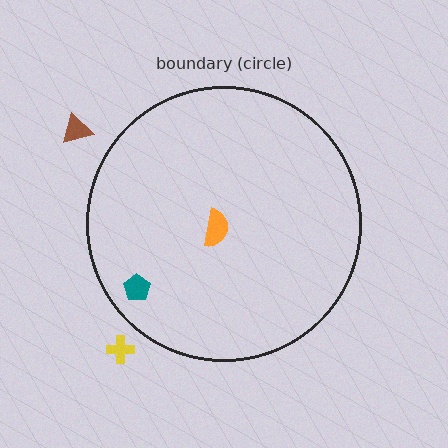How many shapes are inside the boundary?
2 inside, 2 outside.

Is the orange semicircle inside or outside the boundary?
Inside.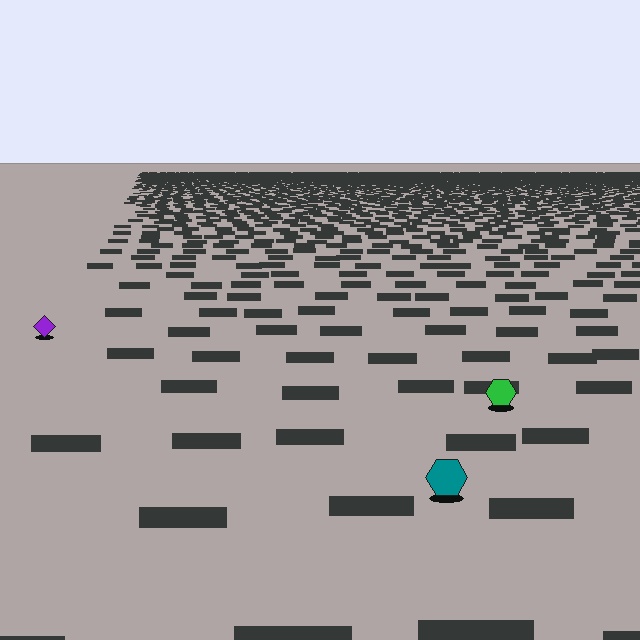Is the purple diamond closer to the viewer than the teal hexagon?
No. The teal hexagon is closer — you can tell from the texture gradient: the ground texture is coarser near it.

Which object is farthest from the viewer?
The purple diamond is farthest from the viewer. It appears smaller and the ground texture around it is denser.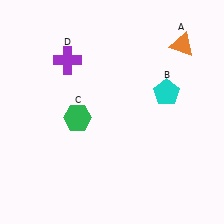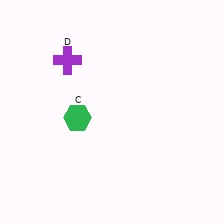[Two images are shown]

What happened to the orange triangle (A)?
The orange triangle (A) was removed in Image 2. It was in the top-right area of Image 1.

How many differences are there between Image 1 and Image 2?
There are 2 differences between the two images.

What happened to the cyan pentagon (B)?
The cyan pentagon (B) was removed in Image 2. It was in the top-right area of Image 1.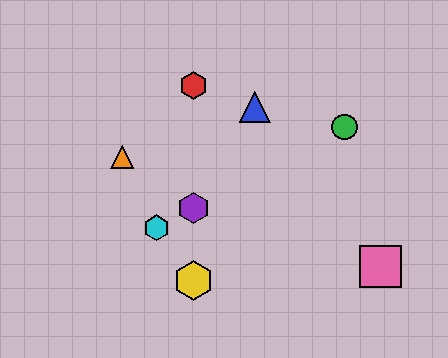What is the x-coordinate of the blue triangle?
The blue triangle is at x≈255.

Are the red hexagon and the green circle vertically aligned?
No, the red hexagon is at x≈194 and the green circle is at x≈345.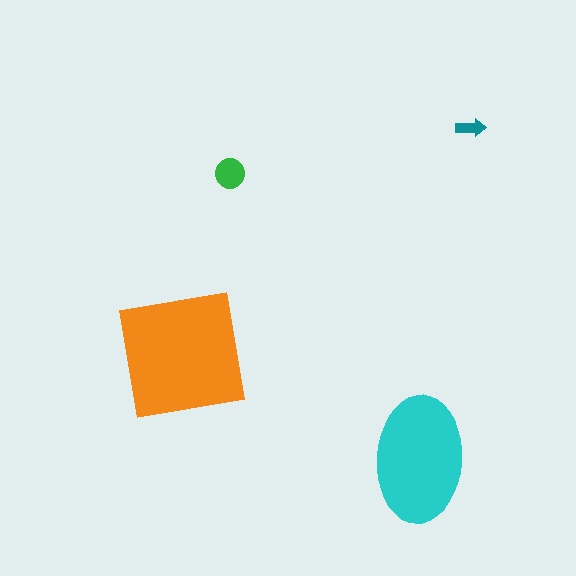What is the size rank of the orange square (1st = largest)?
1st.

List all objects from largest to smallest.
The orange square, the cyan ellipse, the green circle, the teal arrow.